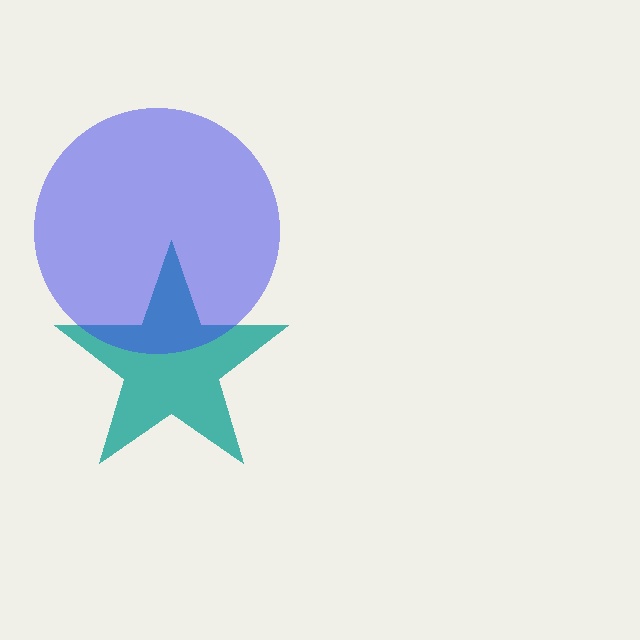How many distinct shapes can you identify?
There are 2 distinct shapes: a teal star, a blue circle.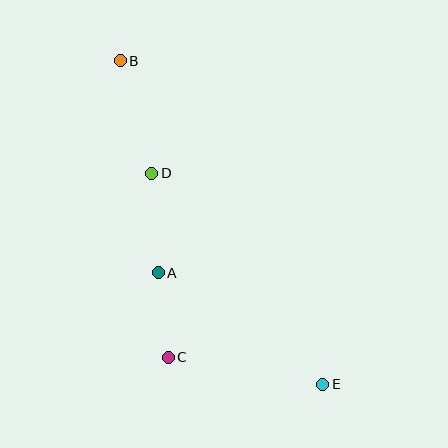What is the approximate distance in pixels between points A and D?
The distance between A and D is approximately 100 pixels.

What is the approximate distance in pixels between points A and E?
The distance between A and E is approximately 199 pixels.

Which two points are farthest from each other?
Points B and E are farthest from each other.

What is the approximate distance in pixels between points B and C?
The distance between B and C is approximately 301 pixels.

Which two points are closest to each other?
Points A and C are closest to each other.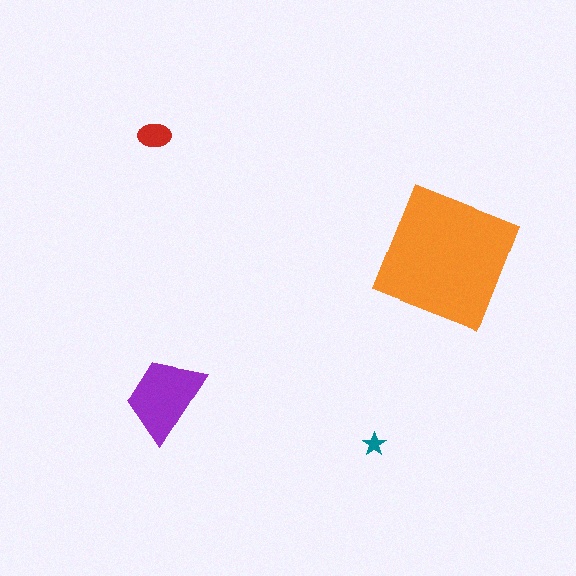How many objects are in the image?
There are 4 objects in the image.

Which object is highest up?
The red ellipse is topmost.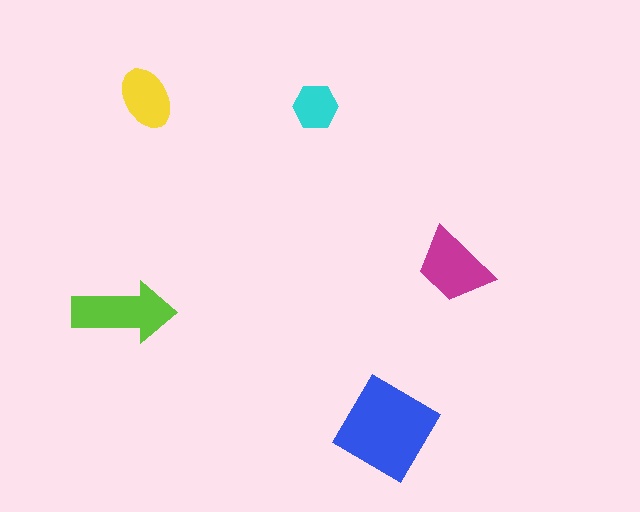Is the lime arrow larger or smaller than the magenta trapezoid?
Larger.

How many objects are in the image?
There are 5 objects in the image.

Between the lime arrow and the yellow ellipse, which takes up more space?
The lime arrow.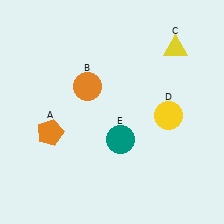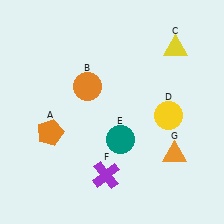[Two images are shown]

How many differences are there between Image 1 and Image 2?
There are 2 differences between the two images.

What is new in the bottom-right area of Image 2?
An orange triangle (G) was added in the bottom-right area of Image 2.